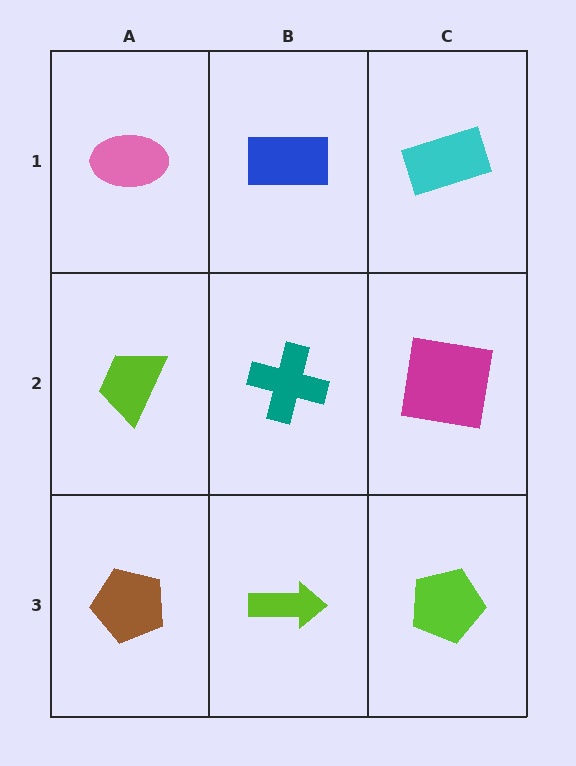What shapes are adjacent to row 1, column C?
A magenta square (row 2, column C), a blue rectangle (row 1, column B).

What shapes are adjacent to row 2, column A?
A pink ellipse (row 1, column A), a brown pentagon (row 3, column A), a teal cross (row 2, column B).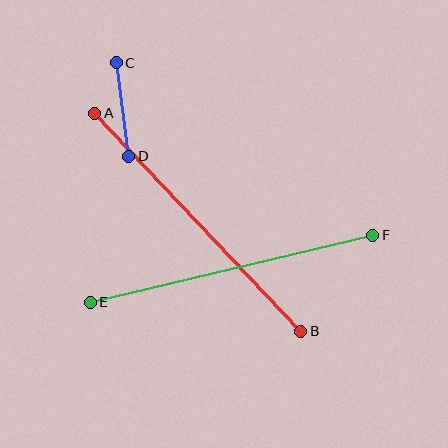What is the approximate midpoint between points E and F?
The midpoint is at approximately (232, 269) pixels.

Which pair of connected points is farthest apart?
Points A and B are farthest apart.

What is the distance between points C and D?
The distance is approximately 94 pixels.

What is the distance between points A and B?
The distance is approximately 300 pixels.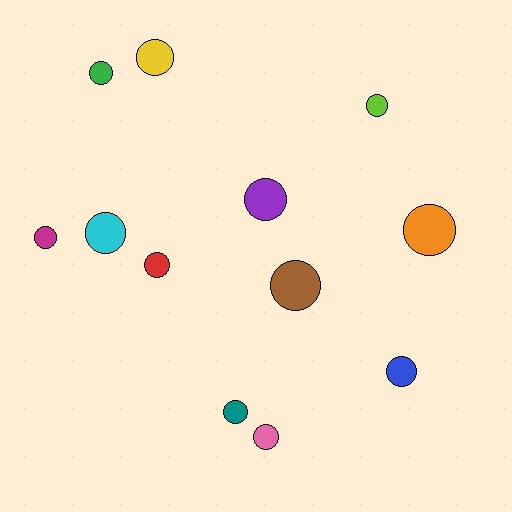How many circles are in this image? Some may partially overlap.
There are 12 circles.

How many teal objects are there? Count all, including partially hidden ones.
There is 1 teal object.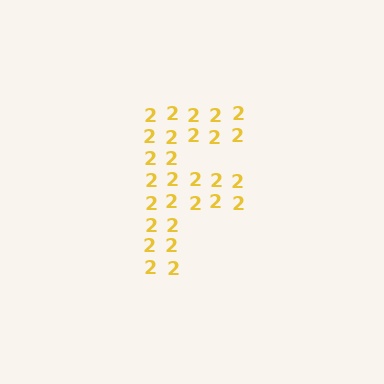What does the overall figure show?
The overall figure shows the letter F.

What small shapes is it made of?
It is made of small digit 2's.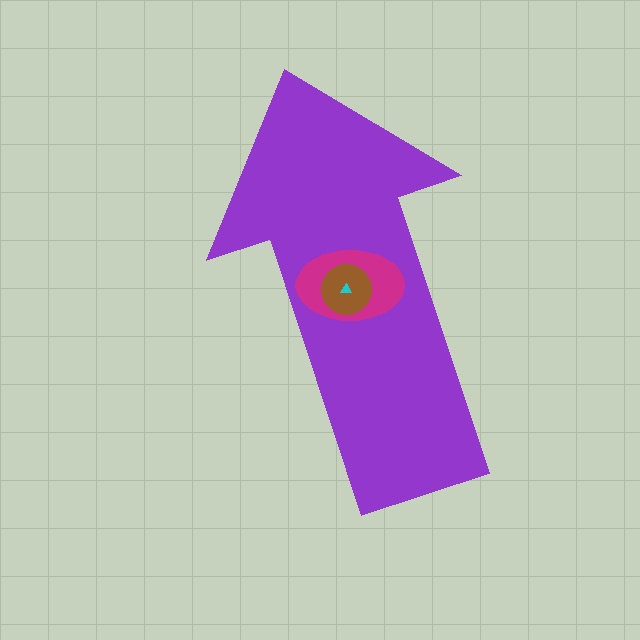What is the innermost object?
The cyan triangle.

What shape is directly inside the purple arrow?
The magenta ellipse.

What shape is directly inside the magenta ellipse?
The brown circle.